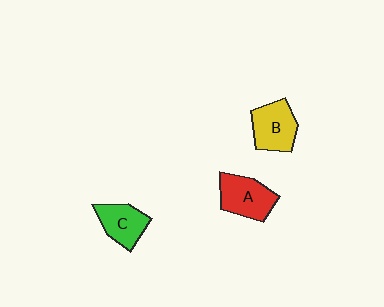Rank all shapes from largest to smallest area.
From largest to smallest: A (red), B (yellow), C (green).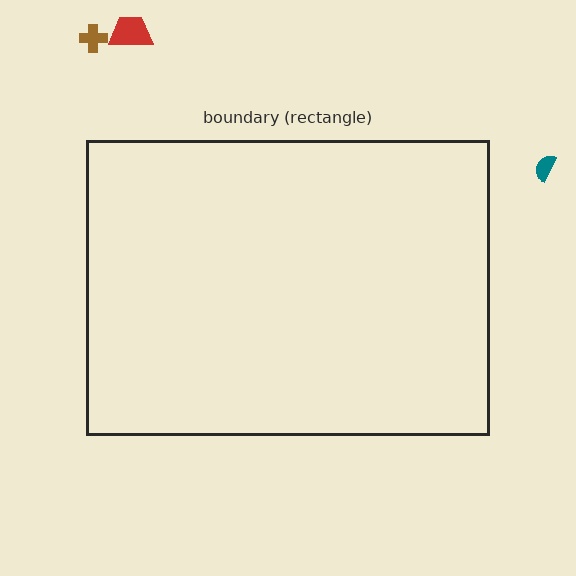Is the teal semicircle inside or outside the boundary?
Outside.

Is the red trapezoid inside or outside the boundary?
Outside.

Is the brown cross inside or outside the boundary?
Outside.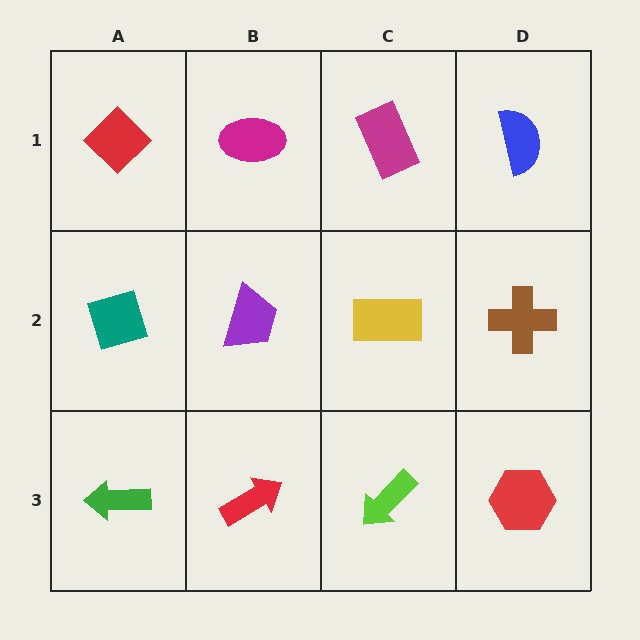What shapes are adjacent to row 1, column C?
A yellow rectangle (row 2, column C), a magenta ellipse (row 1, column B), a blue semicircle (row 1, column D).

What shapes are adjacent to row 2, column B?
A magenta ellipse (row 1, column B), a red arrow (row 3, column B), a teal diamond (row 2, column A), a yellow rectangle (row 2, column C).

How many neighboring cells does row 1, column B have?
3.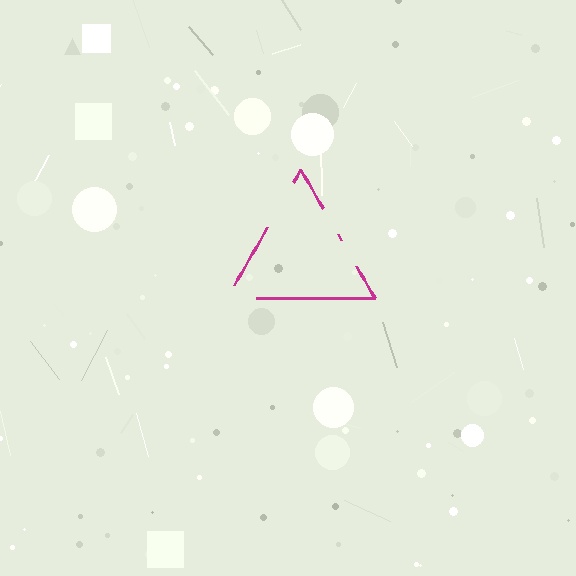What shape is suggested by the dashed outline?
The dashed outline suggests a triangle.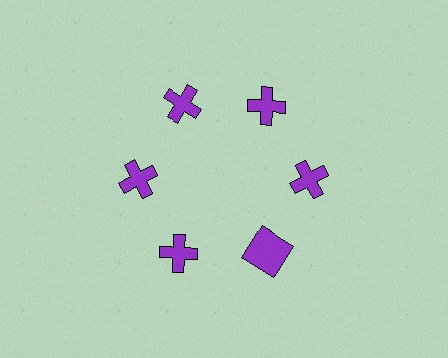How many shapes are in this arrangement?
There are 6 shapes arranged in a ring pattern.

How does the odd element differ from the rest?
It has a different shape: square instead of cross.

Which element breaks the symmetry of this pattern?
The purple square at roughly the 5 o'clock position breaks the symmetry. All other shapes are purple crosses.